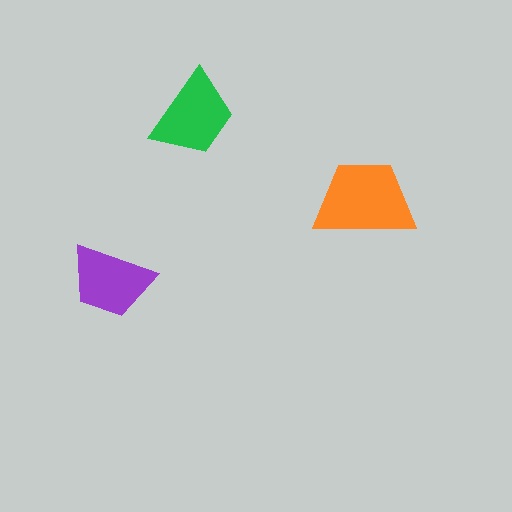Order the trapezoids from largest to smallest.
the orange one, the green one, the purple one.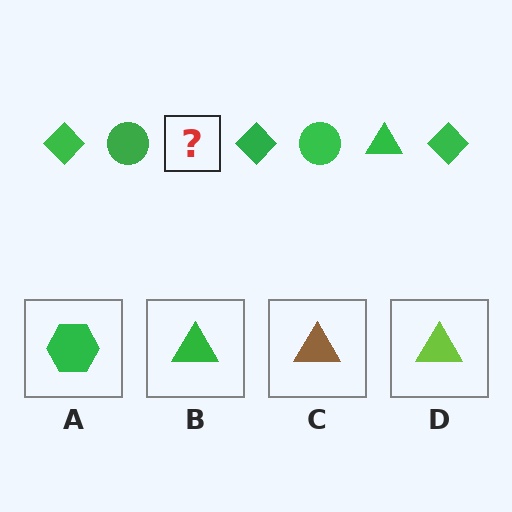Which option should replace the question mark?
Option B.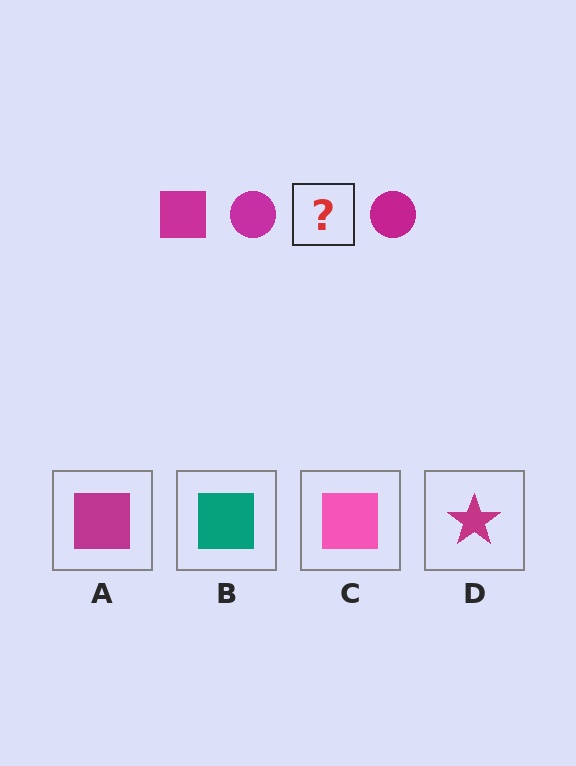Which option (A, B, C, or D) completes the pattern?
A.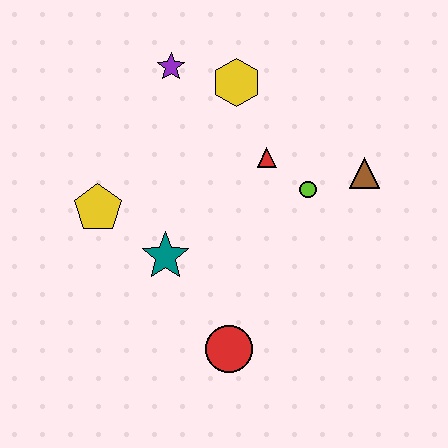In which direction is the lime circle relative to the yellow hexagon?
The lime circle is below the yellow hexagon.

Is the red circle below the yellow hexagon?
Yes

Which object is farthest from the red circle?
The purple star is farthest from the red circle.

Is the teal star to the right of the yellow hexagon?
No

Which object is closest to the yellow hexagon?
The purple star is closest to the yellow hexagon.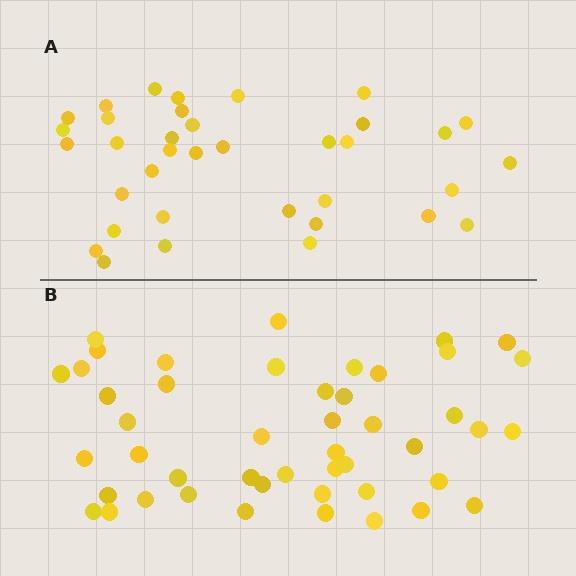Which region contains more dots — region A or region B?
Region B (the bottom region) has more dots.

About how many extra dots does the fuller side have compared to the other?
Region B has roughly 12 or so more dots than region A.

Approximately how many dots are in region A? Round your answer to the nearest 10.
About 40 dots. (The exact count is 36, which rounds to 40.)